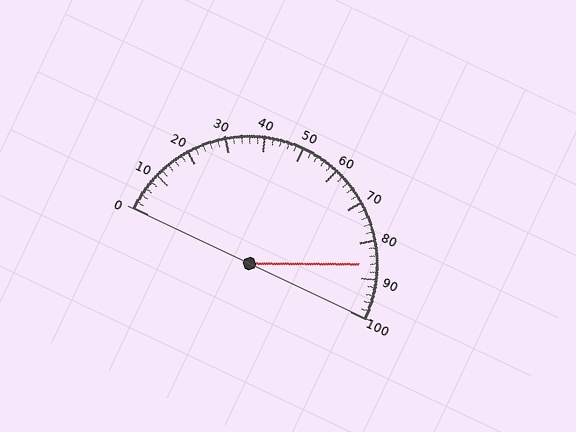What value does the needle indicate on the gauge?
The needle indicates approximately 86.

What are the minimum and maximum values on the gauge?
The gauge ranges from 0 to 100.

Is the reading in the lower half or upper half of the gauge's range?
The reading is in the upper half of the range (0 to 100).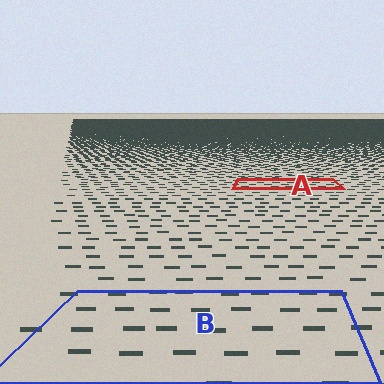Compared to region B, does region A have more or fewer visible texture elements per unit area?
Region A has more texture elements per unit area — they are packed more densely because it is farther away.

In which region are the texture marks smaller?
The texture marks are smaller in region A, because it is farther away.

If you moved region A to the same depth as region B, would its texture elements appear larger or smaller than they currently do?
They would appear larger. At a closer depth, the same texture elements are projected at a bigger on-screen size.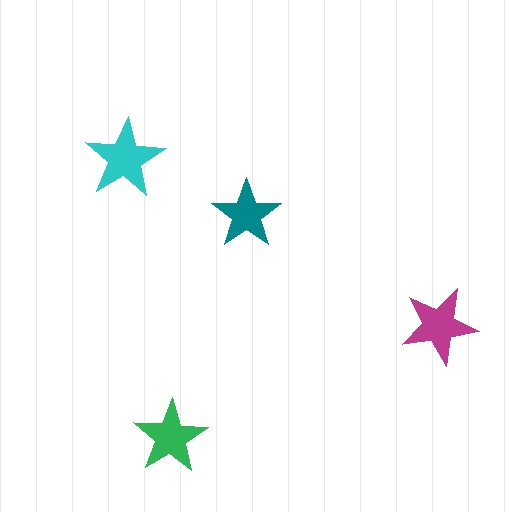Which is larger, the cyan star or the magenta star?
The cyan one.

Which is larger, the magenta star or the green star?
The magenta one.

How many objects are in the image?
There are 4 objects in the image.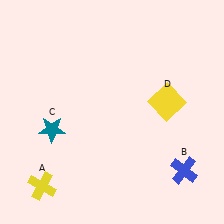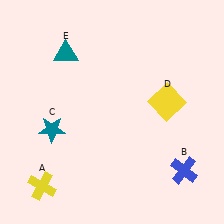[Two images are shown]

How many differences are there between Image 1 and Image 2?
There is 1 difference between the two images.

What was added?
A teal triangle (E) was added in Image 2.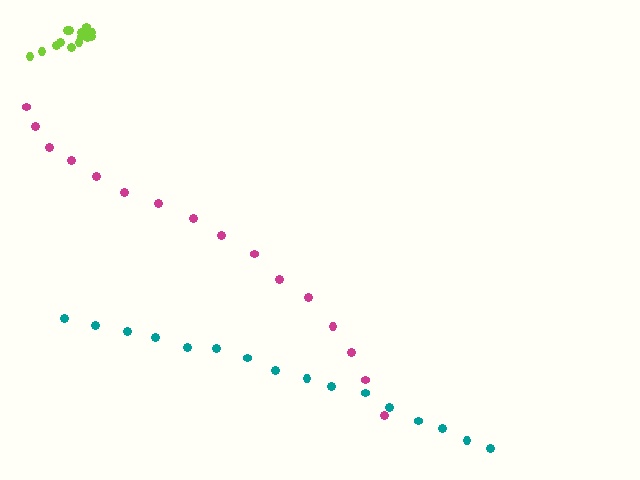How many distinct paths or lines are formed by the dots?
There are 3 distinct paths.